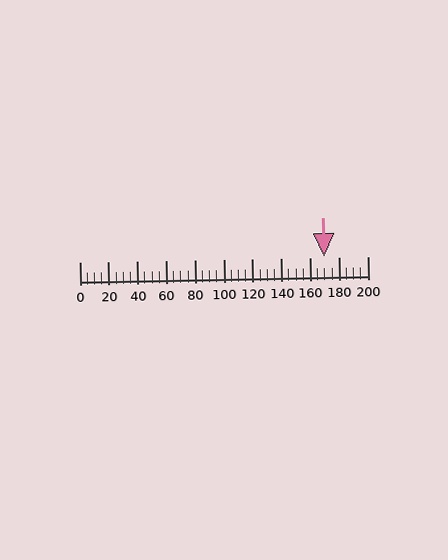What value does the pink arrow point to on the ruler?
The pink arrow points to approximately 170.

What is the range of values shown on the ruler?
The ruler shows values from 0 to 200.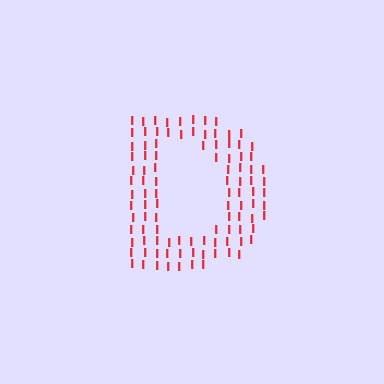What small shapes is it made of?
It is made of small letter I's.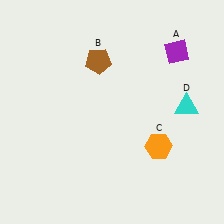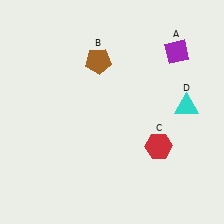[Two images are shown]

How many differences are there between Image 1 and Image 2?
There is 1 difference between the two images.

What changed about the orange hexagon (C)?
In Image 1, C is orange. In Image 2, it changed to red.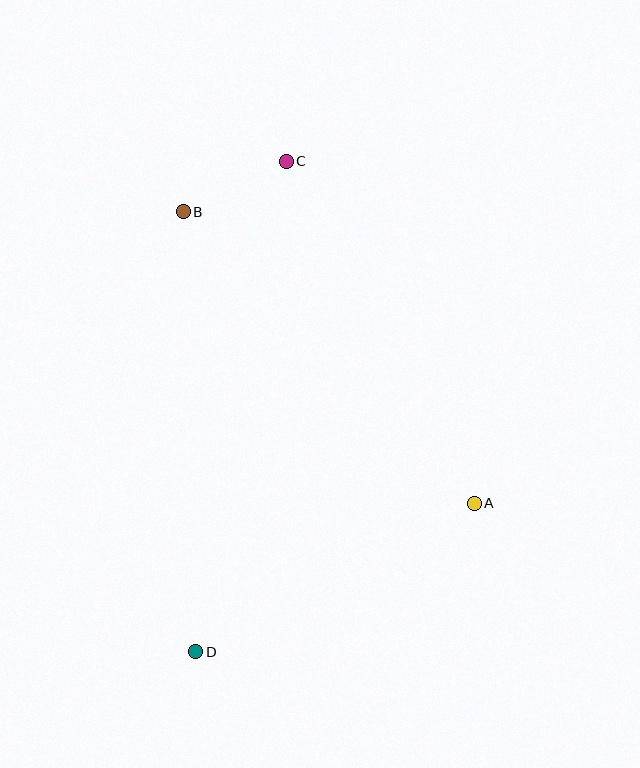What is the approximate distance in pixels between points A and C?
The distance between A and C is approximately 391 pixels.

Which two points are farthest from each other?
Points C and D are farthest from each other.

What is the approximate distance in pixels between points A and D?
The distance between A and D is approximately 316 pixels.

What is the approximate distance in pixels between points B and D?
The distance between B and D is approximately 440 pixels.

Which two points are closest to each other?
Points B and C are closest to each other.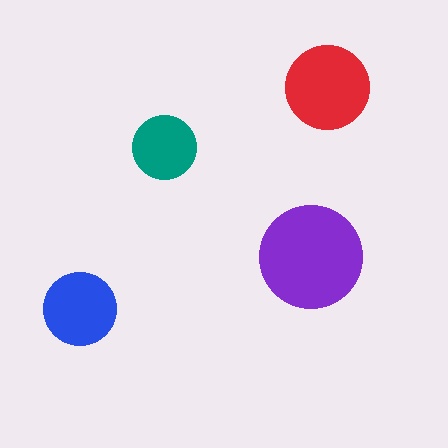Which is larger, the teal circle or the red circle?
The red one.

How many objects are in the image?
There are 4 objects in the image.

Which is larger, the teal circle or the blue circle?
The blue one.